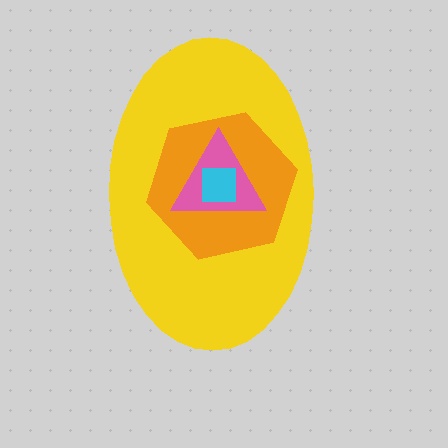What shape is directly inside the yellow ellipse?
The orange hexagon.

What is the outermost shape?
The yellow ellipse.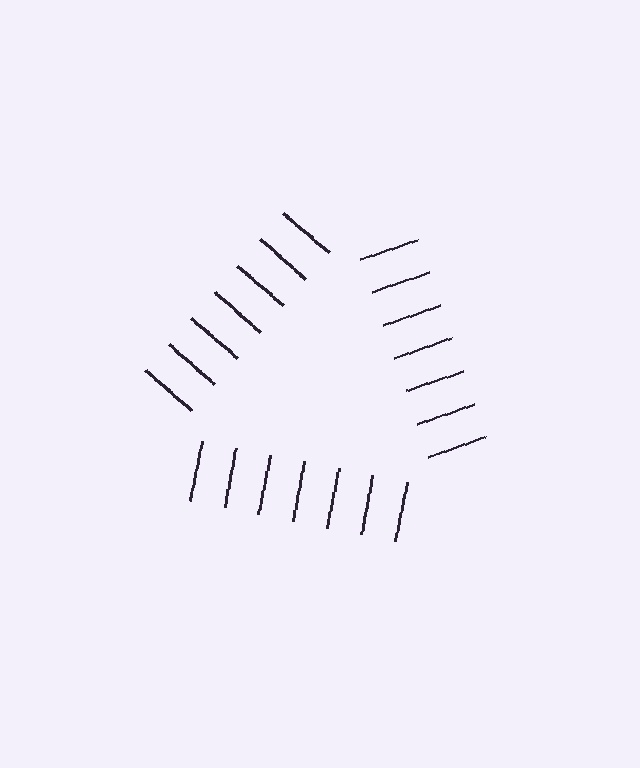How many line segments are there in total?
21 — 7 along each of the 3 edges.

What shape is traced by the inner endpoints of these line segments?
An illusory triangle — the line segments terminate on its edges but no continuous stroke is drawn.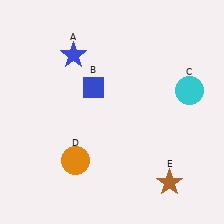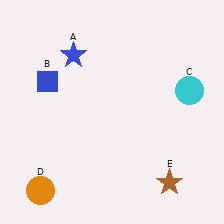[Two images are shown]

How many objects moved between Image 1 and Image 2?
2 objects moved between the two images.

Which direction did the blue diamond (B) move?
The blue diamond (B) moved left.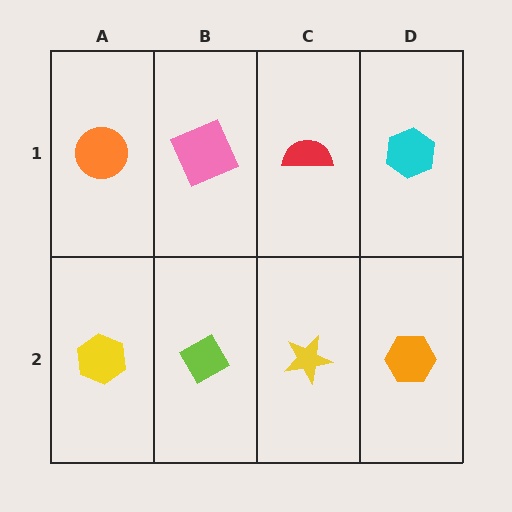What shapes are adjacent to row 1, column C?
A yellow star (row 2, column C), a pink square (row 1, column B), a cyan hexagon (row 1, column D).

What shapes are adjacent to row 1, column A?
A yellow hexagon (row 2, column A), a pink square (row 1, column B).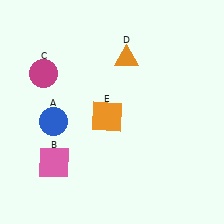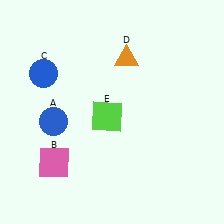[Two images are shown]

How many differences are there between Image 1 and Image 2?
There are 2 differences between the two images.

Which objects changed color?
C changed from magenta to blue. E changed from orange to lime.